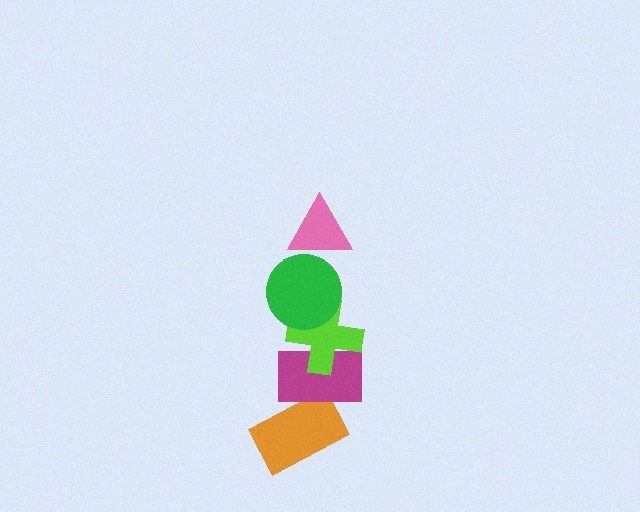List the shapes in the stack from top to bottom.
From top to bottom: the pink triangle, the green circle, the lime cross, the magenta rectangle, the orange rectangle.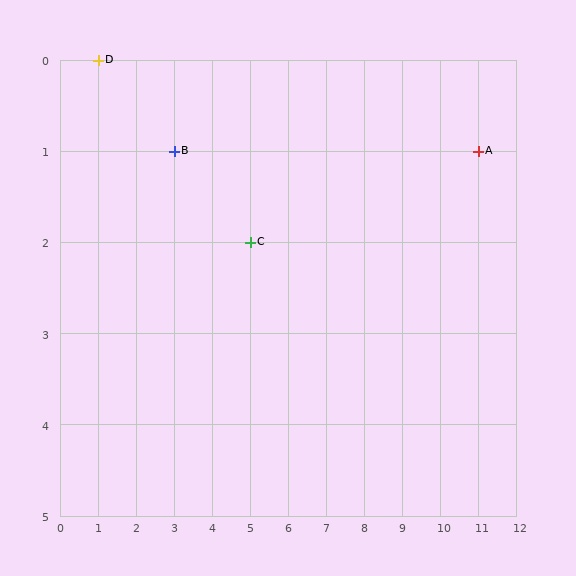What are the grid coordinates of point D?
Point D is at grid coordinates (1, 0).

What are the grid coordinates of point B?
Point B is at grid coordinates (3, 1).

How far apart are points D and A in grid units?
Points D and A are 10 columns and 1 row apart (about 10.0 grid units diagonally).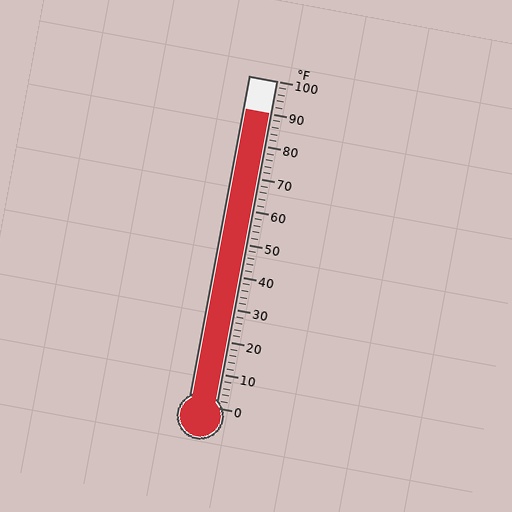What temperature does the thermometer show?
The thermometer shows approximately 90°F.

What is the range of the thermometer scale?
The thermometer scale ranges from 0°F to 100°F.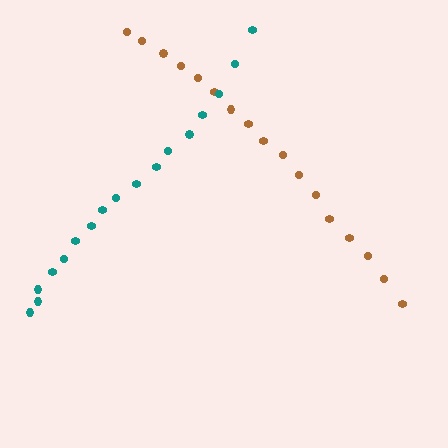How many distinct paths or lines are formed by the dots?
There are 2 distinct paths.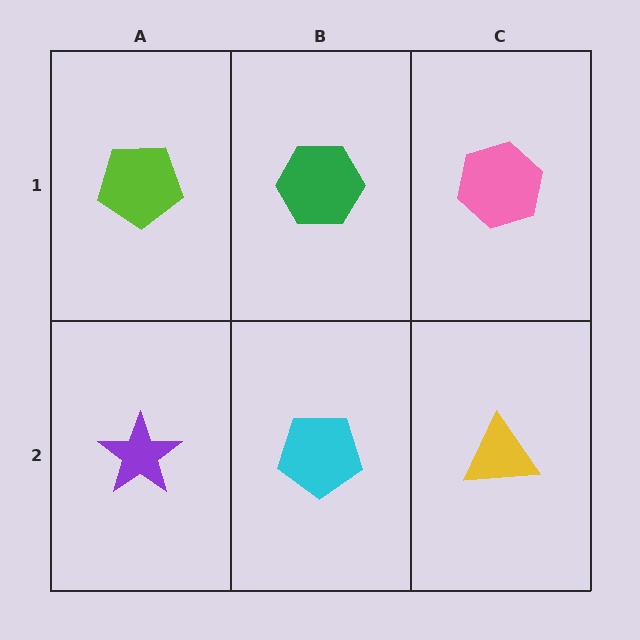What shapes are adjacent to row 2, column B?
A green hexagon (row 1, column B), a purple star (row 2, column A), a yellow triangle (row 2, column C).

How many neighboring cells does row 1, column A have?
2.